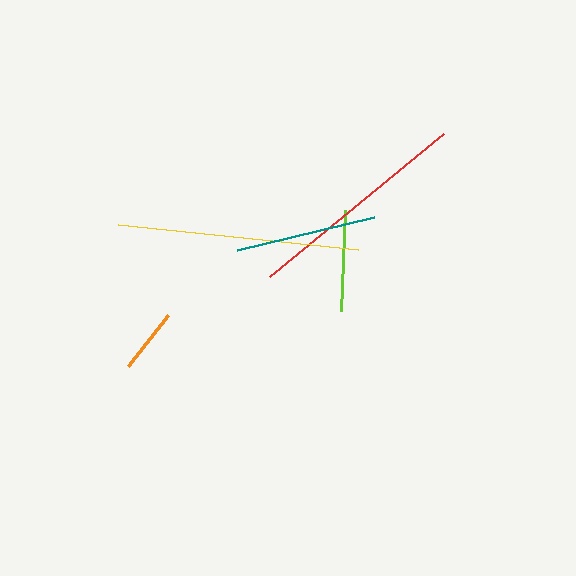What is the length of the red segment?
The red segment is approximately 225 pixels long.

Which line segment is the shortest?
The orange line is the shortest at approximately 65 pixels.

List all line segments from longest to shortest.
From longest to shortest: yellow, red, teal, lime, orange.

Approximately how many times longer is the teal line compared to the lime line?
The teal line is approximately 1.4 times the length of the lime line.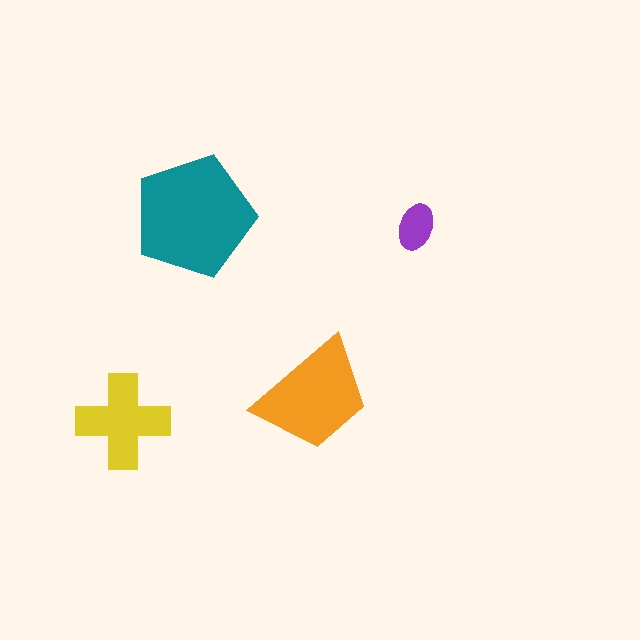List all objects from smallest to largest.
The purple ellipse, the yellow cross, the orange trapezoid, the teal pentagon.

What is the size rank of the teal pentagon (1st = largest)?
1st.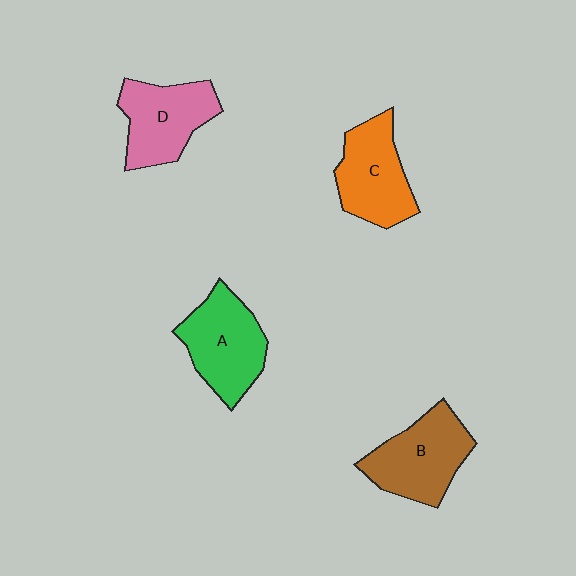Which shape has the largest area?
Shape B (brown).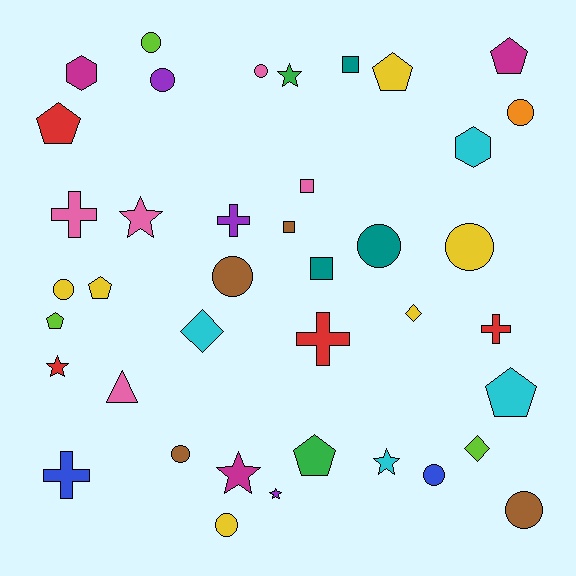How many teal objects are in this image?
There are 3 teal objects.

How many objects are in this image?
There are 40 objects.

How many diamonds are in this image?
There are 3 diamonds.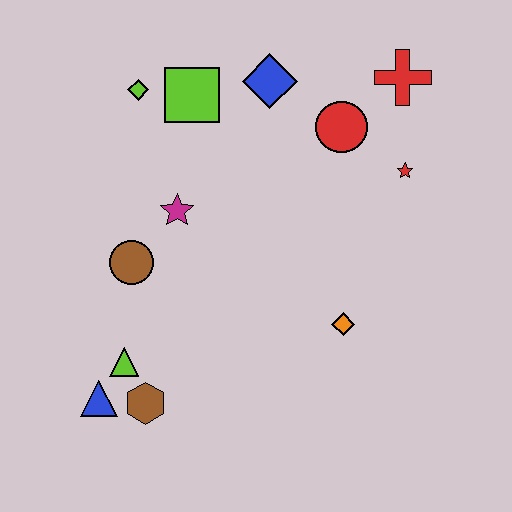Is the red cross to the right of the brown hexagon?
Yes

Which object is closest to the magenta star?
The brown circle is closest to the magenta star.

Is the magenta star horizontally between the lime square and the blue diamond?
No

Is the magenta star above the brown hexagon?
Yes